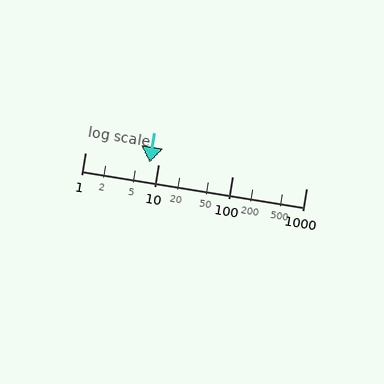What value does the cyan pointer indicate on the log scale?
The pointer indicates approximately 7.5.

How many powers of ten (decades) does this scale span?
The scale spans 3 decades, from 1 to 1000.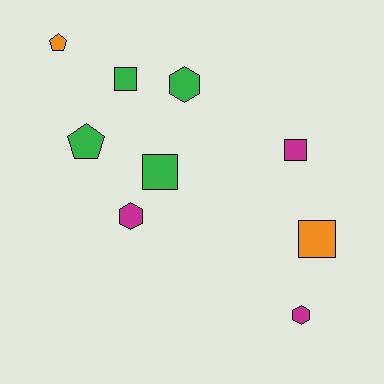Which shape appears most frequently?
Square, with 4 objects.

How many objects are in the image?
There are 9 objects.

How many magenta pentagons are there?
There are no magenta pentagons.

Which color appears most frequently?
Green, with 4 objects.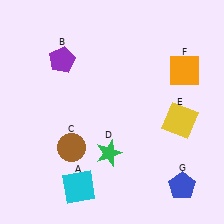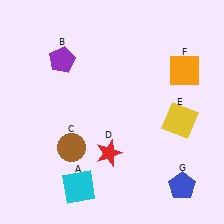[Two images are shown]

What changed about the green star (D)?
In Image 1, D is green. In Image 2, it changed to red.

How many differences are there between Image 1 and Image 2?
There is 1 difference between the two images.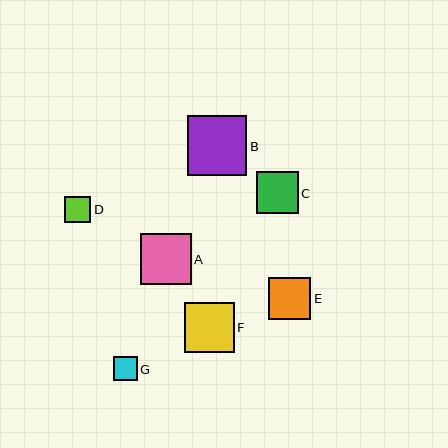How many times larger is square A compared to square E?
Square A is approximately 1.2 times the size of square E.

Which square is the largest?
Square B is the largest with a size of approximately 59 pixels.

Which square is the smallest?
Square G is the smallest with a size of approximately 24 pixels.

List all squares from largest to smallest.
From largest to smallest: B, A, F, E, C, D, G.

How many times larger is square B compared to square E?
Square B is approximately 1.4 times the size of square E.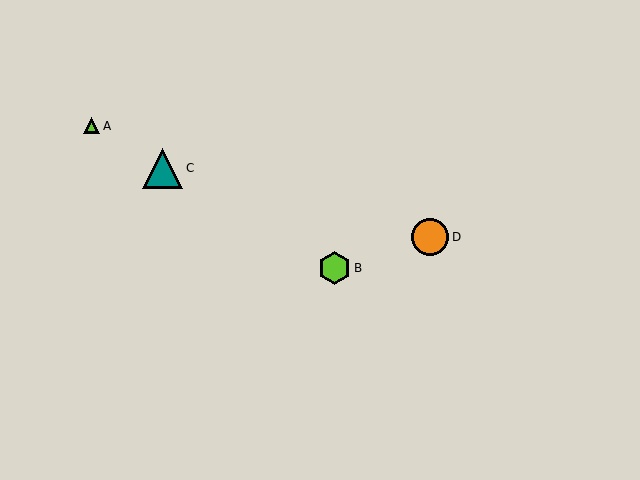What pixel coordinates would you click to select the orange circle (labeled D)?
Click at (430, 237) to select the orange circle D.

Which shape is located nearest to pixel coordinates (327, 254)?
The lime hexagon (labeled B) at (335, 268) is nearest to that location.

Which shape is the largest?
The teal triangle (labeled C) is the largest.